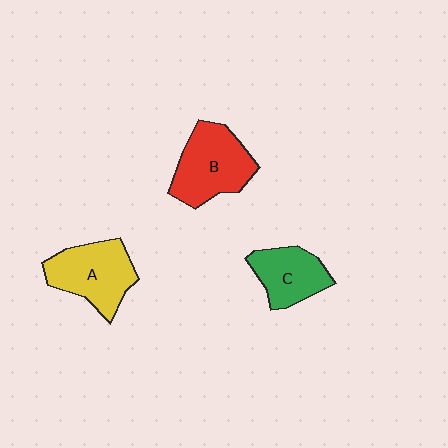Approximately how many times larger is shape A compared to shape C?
Approximately 1.3 times.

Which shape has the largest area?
Shape B (red).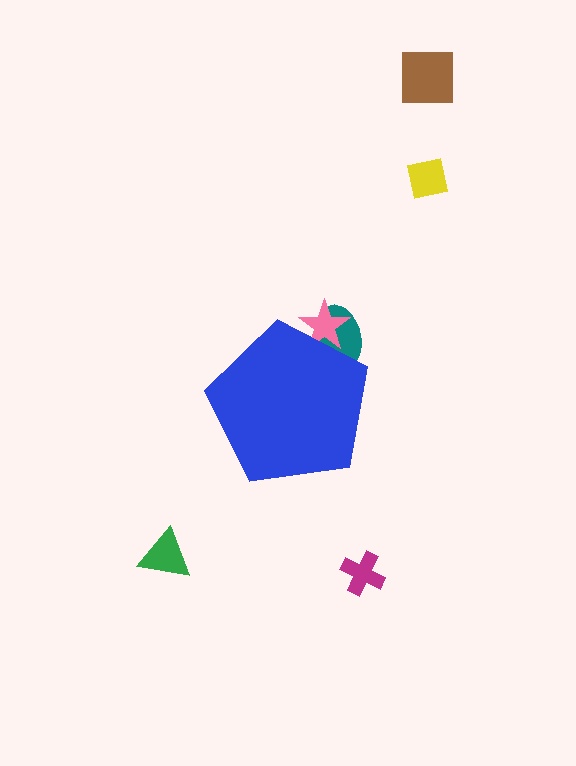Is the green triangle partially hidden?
No, the green triangle is fully visible.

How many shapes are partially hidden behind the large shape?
2 shapes are partially hidden.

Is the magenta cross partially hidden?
No, the magenta cross is fully visible.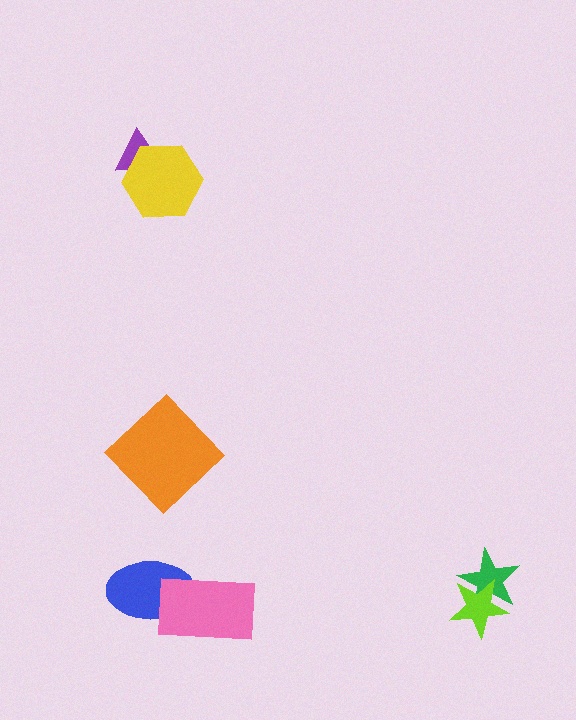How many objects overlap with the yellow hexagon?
1 object overlaps with the yellow hexagon.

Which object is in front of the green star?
The lime star is in front of the green star.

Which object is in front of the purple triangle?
The yellow hexagon is in front of the purple triangle.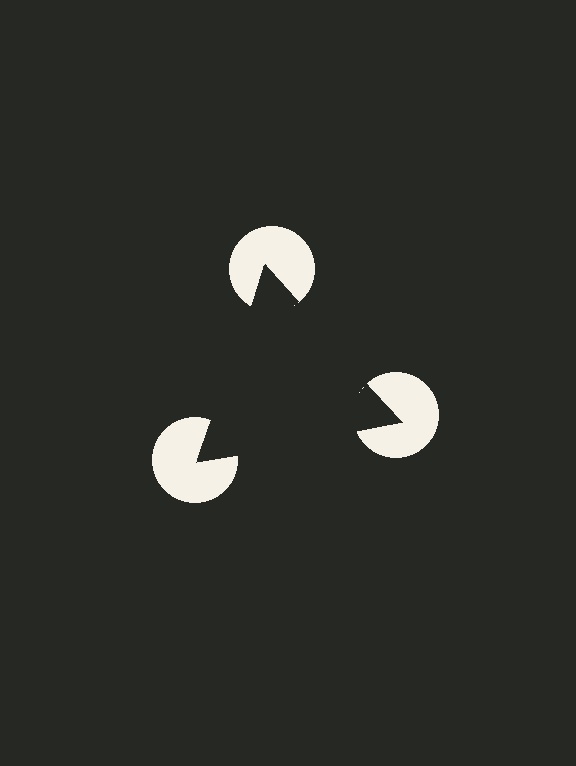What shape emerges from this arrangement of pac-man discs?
An illusory triangle — its edges are inferred from the aligned wedge cuts in the pac-man discs, not physically drawn.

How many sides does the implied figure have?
3 sides.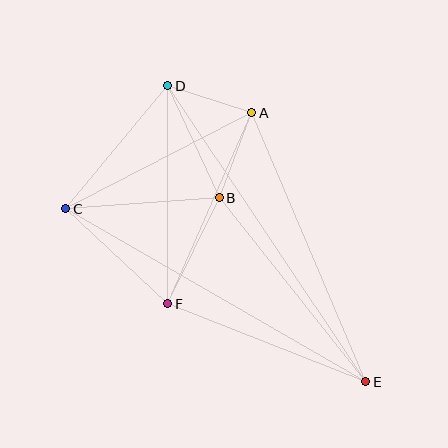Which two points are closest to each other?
Points A and D are closest to each other.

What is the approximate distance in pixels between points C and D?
The distance between C and D is approximately 160 pixels.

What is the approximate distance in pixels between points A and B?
The distance between A and B is approximately 91 pixels.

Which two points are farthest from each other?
Points D and E are farthest from each other.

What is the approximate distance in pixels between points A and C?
The distance between A and C is approximately 209 pixels.